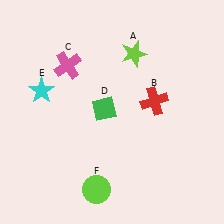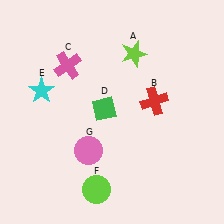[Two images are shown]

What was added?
A pink circle (G) was added in Image 2.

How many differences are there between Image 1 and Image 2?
There is 1 difference between the two images.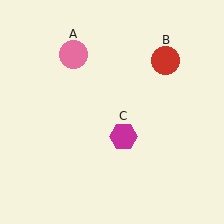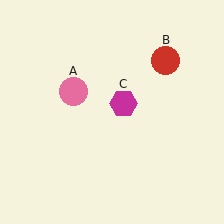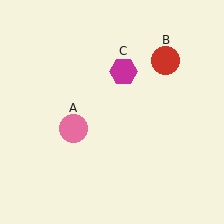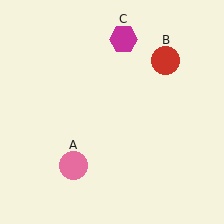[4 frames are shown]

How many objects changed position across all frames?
2 objects changed position: pink circle (object A), magenta hexagon (object C).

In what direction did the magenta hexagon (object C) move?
The magenta hexagon (object C) moved up.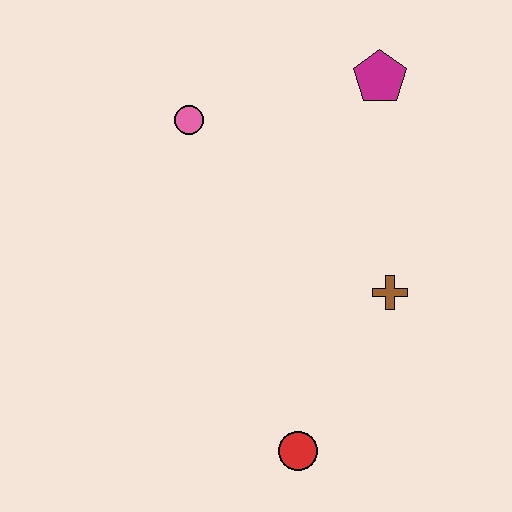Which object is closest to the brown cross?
The red circle is closest to the brown cross.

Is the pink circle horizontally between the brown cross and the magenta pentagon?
No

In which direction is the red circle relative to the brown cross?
The red circle is below the brown cross.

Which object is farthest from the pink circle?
The red circle is farthest from the pink circle.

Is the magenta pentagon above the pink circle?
Yes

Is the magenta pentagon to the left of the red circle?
No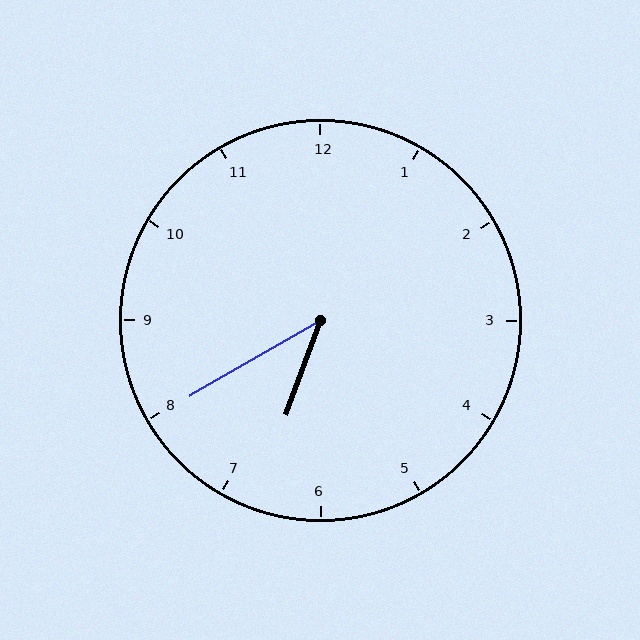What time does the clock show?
6:40.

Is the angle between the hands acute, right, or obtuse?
It is acute.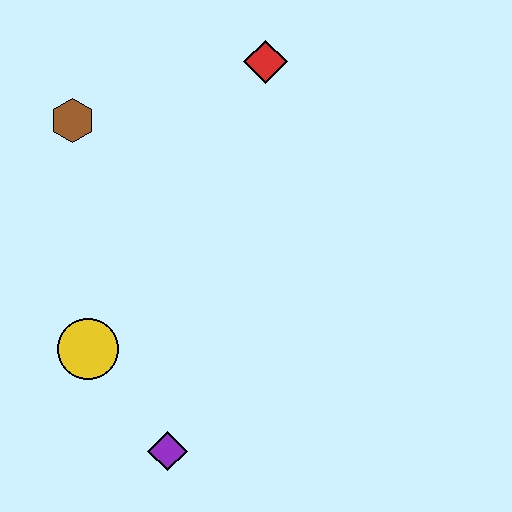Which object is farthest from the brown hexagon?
The purple diamond is farthest from the brown hexagon.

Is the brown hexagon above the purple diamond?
Yes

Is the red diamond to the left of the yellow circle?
No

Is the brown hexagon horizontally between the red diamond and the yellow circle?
No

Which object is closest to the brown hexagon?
The red diamond is closest to the brown hexagon.